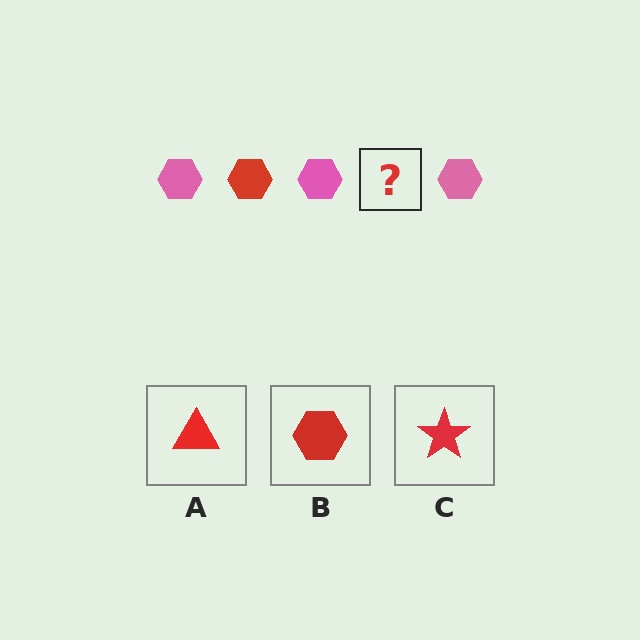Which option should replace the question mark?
Option B.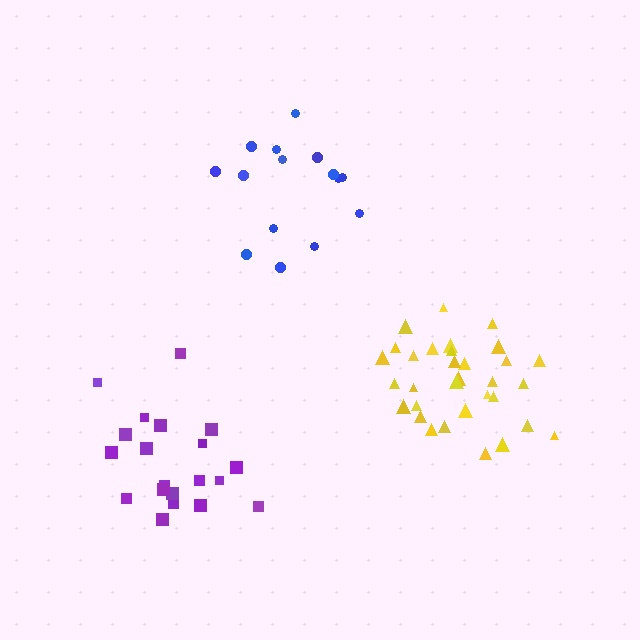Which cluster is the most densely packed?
Yellow.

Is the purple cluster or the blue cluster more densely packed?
Purple.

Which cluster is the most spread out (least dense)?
Blue.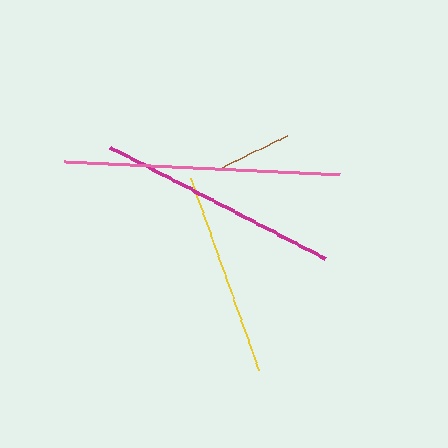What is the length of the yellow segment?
The yellow segment is approximately 203 pixels long.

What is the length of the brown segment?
The brown segment is approximately 77 pixels long.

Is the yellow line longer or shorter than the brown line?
The yellow line is longer than the brown line.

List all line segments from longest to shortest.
From longest to shortest: pink, magenta, yellow, brown.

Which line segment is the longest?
The pink line is the longest at approximately 275 pixels.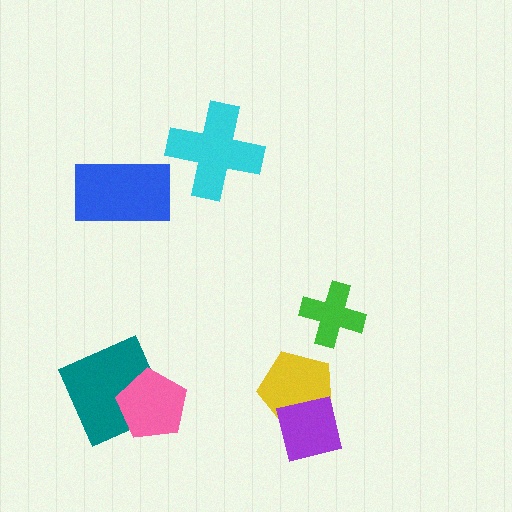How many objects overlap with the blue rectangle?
0 objects overlap with the blue rectangle.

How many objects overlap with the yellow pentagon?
1 object overlaps with the yellow pentagon.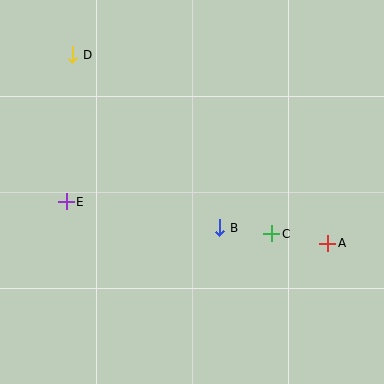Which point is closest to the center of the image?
Point B at (220, 228) is closest to the center.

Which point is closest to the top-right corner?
Point A is closest to the top-right corner.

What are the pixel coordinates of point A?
Point A is at (328, 243).